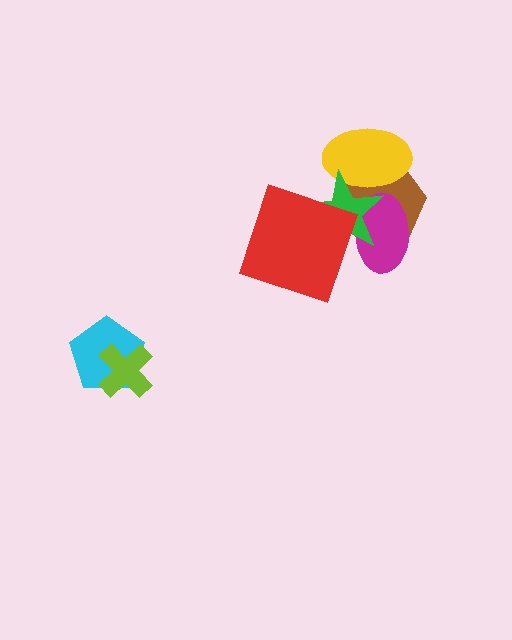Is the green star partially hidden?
Yes, it is partially covered by another shape.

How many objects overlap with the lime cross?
1 object overlaps with the lime cross.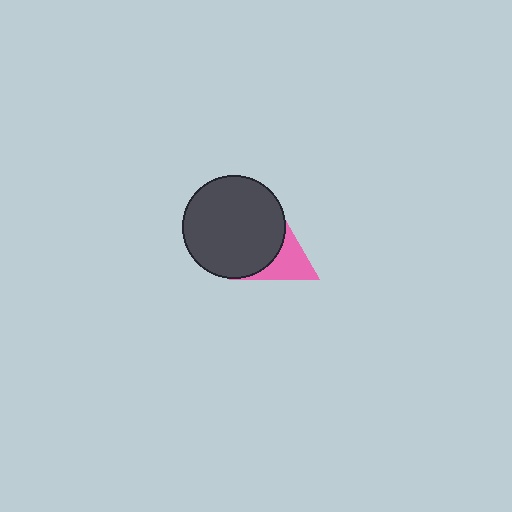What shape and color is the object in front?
The object in front is a dark gray circle.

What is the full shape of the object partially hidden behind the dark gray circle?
The partially hidden object is a pink triangle.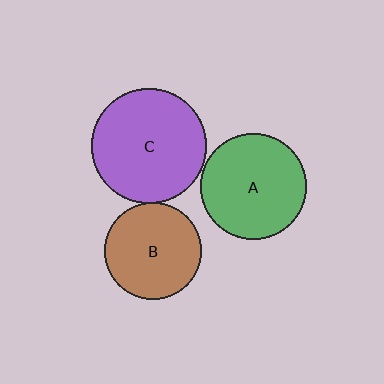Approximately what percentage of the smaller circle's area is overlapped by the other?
Approximately 5%.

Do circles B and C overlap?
Yes.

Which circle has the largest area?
Circle C (purple).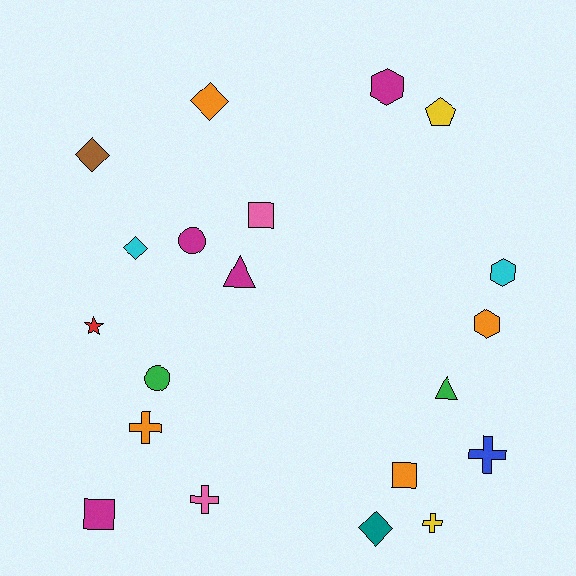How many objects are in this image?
There are 20 objects.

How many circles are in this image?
There are 2 circles.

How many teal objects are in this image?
There is 1 teal object.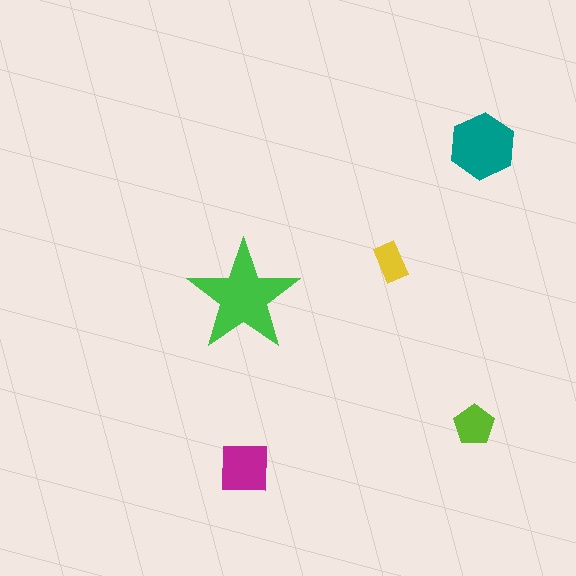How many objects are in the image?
There are 5 objects in the image.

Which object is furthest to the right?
The teal hexagon is rightmost.